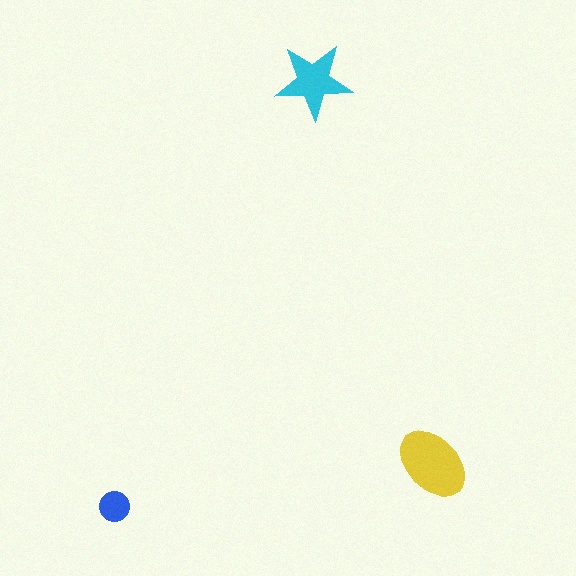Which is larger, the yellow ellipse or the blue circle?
The yellow ellipse.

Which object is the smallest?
The blue circle.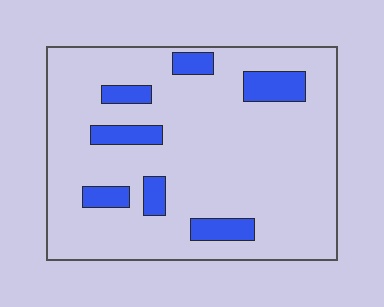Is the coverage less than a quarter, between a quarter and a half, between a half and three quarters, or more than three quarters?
Less than a quarter.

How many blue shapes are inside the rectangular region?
7.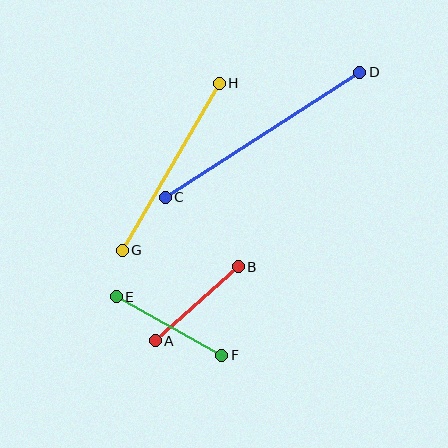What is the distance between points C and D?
The distance is approximately 231 pixels.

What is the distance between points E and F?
The distance is approximately 121 pixels.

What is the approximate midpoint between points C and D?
The midpoint is at approximately (262, 135) pixels.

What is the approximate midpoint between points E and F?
The midpoint is at approximately (169, 326) pixels.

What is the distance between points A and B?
The distance is approximately 111 pixels.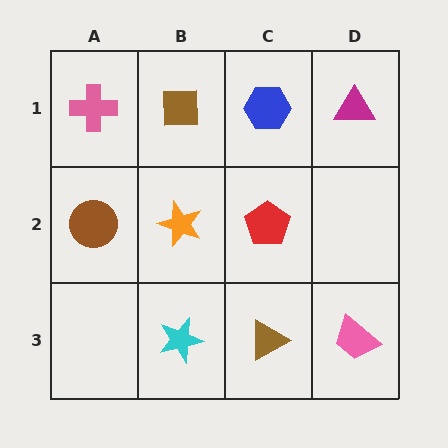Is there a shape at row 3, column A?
No, that cell is empty.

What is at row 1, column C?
A blue hexagon.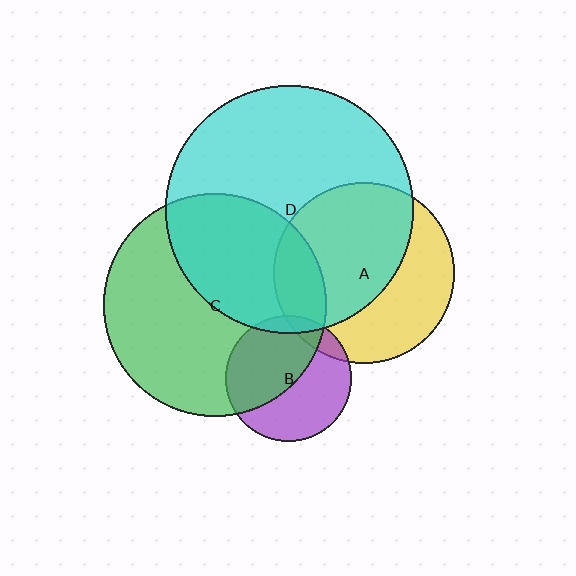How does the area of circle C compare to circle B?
Approximately 3.1 times.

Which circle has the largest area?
Circle D (cyan).